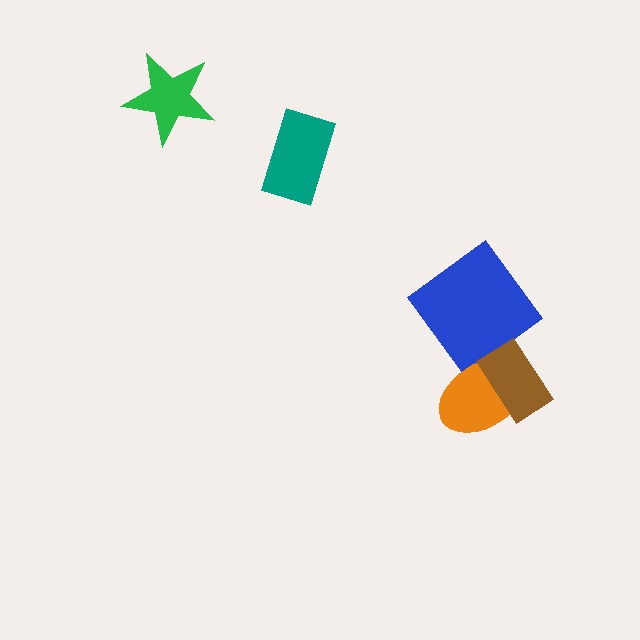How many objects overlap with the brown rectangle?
1 object overlaps with the brown rectangle.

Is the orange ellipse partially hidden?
Yes, it is partially covered by another shape.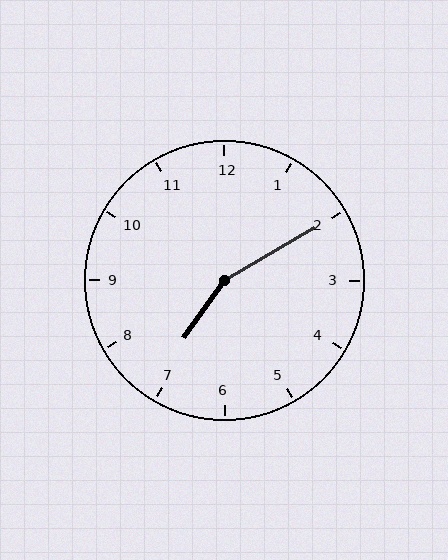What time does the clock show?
7:10.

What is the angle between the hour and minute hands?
Approximately 155 degrees.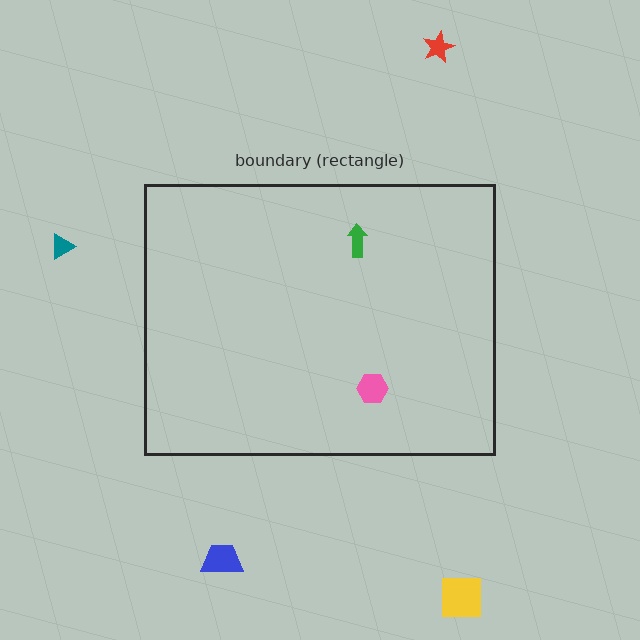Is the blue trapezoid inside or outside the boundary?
Outside.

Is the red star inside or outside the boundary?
Outside.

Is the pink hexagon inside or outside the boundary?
Inside.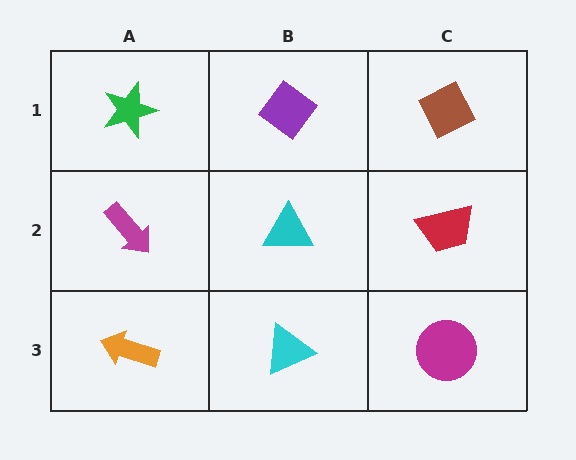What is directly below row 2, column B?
A cyan triangle.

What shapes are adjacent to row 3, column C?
A red trapezoid (row 2, column C), a cyan triangle (row 3, column B).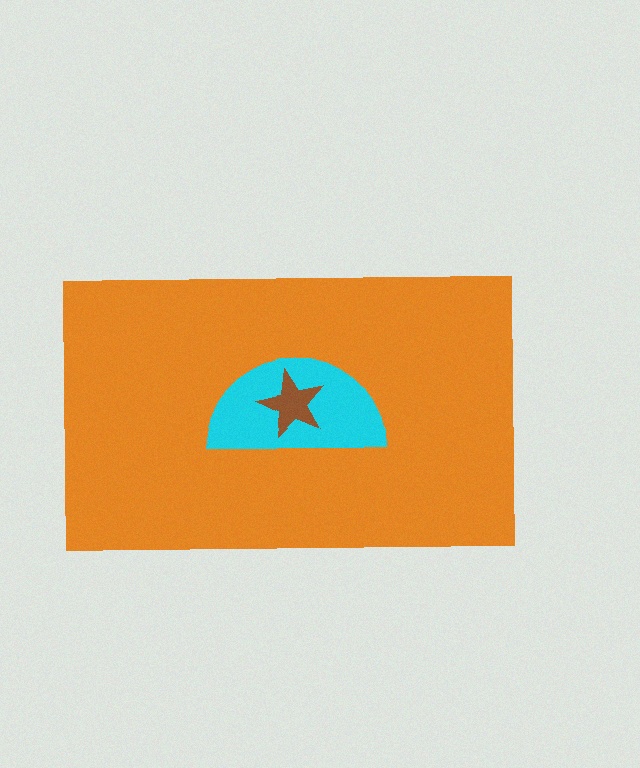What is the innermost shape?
The brown star.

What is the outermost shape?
The orange rectangle.